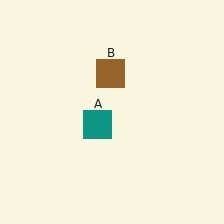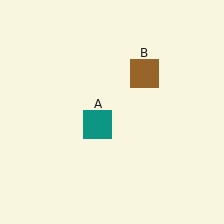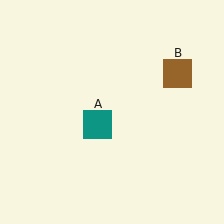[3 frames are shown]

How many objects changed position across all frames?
1 object changed position: brown square (object B).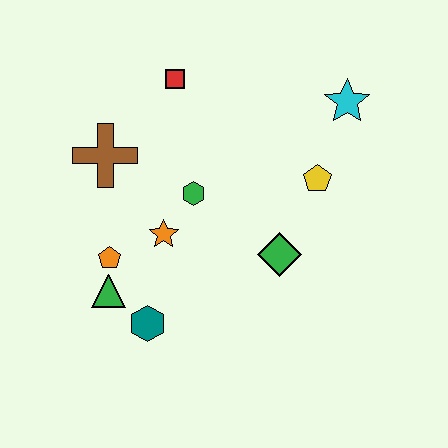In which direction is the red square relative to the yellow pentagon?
The red square is to the left of the yellow pentagon.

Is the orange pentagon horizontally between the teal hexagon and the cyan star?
No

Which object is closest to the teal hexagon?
The green triangle is closest to the teal hexagon.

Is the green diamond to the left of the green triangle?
No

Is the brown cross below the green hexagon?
No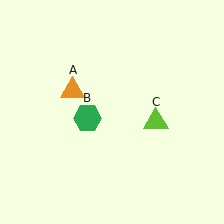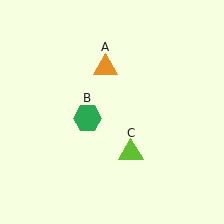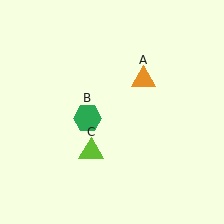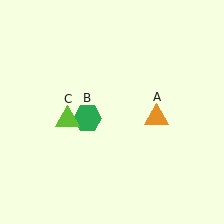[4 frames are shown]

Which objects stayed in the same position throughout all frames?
Green hexagon (object B) remained stationary.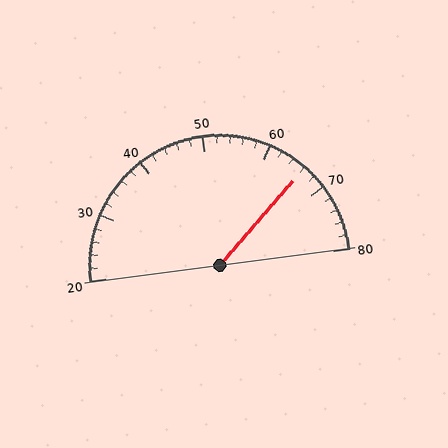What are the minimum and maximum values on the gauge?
The gauge ranges from 20 to 80.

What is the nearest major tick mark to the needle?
The nearest major tick mark is 70.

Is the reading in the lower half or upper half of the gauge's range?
The reading is in the upper half of the range (20 to 80).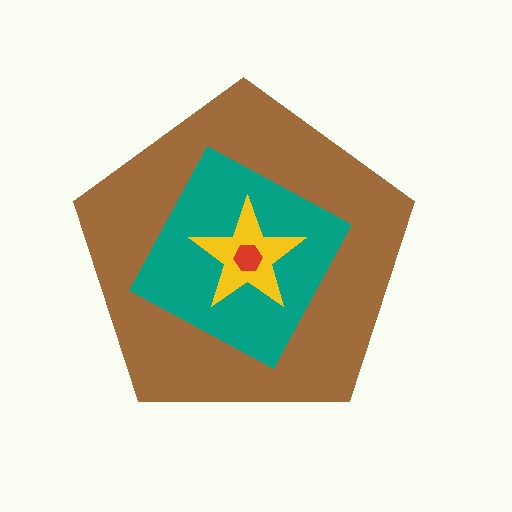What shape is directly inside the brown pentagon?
The teal square.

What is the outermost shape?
The brown pentagon.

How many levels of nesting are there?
4.